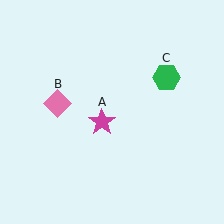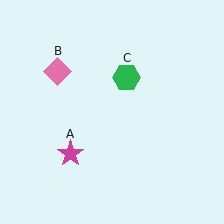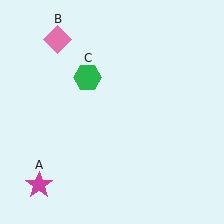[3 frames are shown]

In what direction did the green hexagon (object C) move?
The green hexagon (object C) moved left.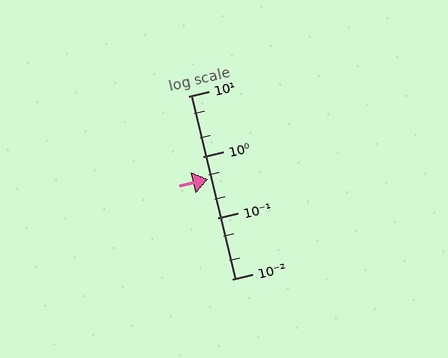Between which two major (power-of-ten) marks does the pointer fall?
The pointer is between 0.1 and 1.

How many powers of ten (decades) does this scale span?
The scale spans 3 decades, from 0.01 to 10.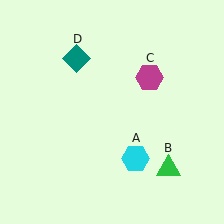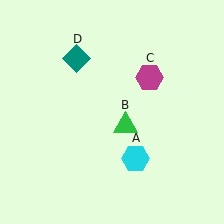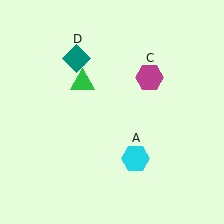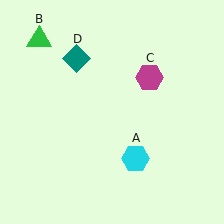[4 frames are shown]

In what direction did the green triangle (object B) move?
The green triangle (object B) moved up and to the left.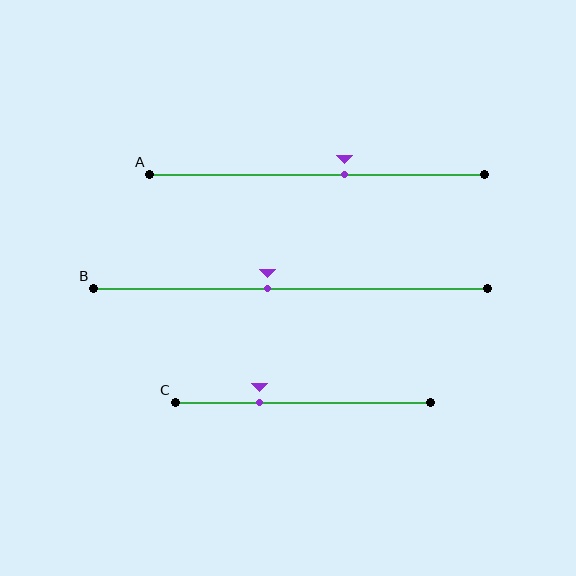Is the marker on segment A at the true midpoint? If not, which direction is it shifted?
No, the marker on segment A is shifted to the right by about 8% of the segment length.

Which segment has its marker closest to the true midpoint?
Segment B has its marker closest to the true midpoint.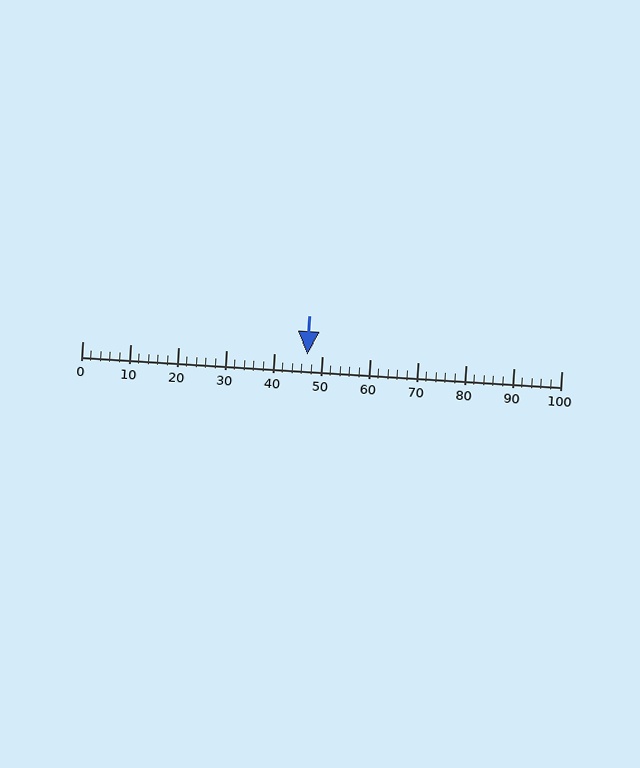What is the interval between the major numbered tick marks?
The major tick marks are spaced 10 units apart.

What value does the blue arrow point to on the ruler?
The blue arrow points to approximately 47.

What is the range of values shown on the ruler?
The ruler shows values from 0 to 100.